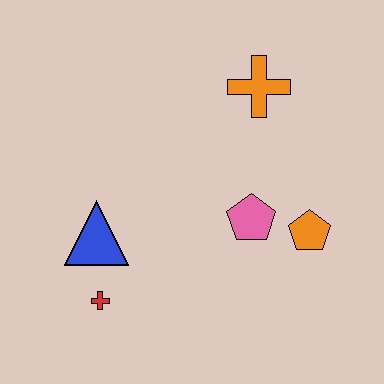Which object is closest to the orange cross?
The pink pentagon is closest to the orange cross.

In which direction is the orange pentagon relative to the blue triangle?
The orange pentagon is to the right of the blue triangle.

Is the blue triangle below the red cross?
No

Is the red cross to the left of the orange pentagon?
Yes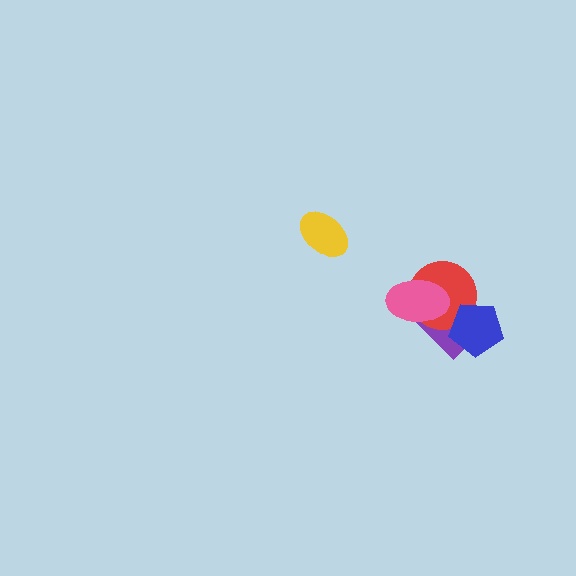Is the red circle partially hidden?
Yes, it is partially covered by another shape.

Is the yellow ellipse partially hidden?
No, no other shape covers it.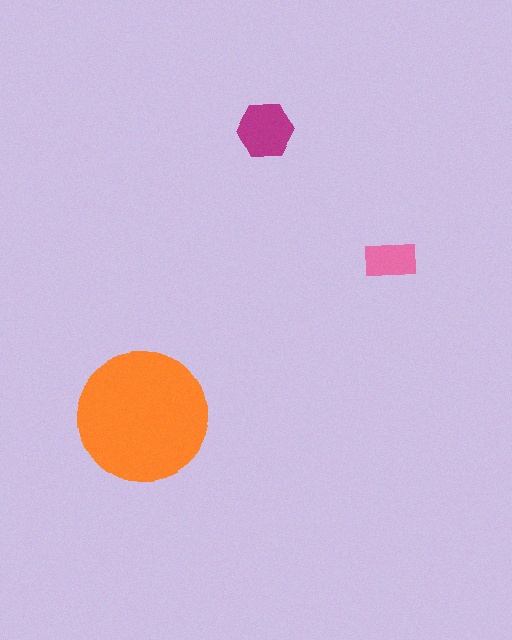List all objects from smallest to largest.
The pink rectangle, the magenta hexagon, the orange circle.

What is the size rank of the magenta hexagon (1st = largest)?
2nd.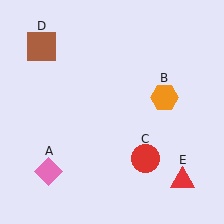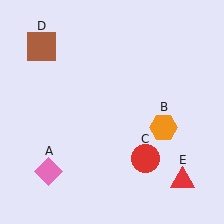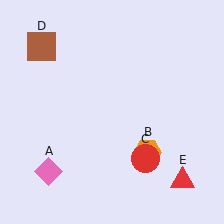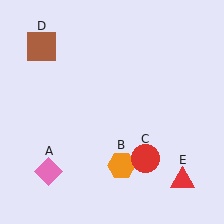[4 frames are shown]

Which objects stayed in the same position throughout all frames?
Pink diamond (object A) and red circle (object C) and brown square (object D) and red triangle (object E) remained stationary.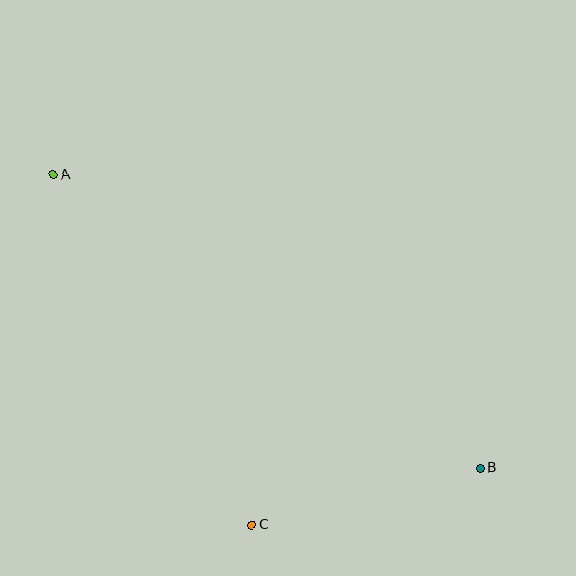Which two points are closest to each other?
Points B and C are closest to each other.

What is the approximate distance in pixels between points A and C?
The distance between A and C is approximately 403 pixels.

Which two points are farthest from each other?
Points A and B are farthest from each other.